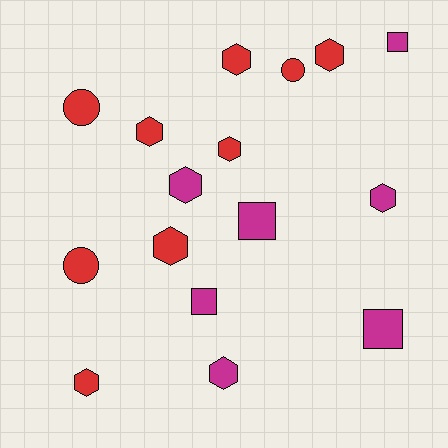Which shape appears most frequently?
Hexagon, with 9 objects.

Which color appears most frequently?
Red, with 9 objects.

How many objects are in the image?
There are 16 objects.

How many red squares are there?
There are no red squares.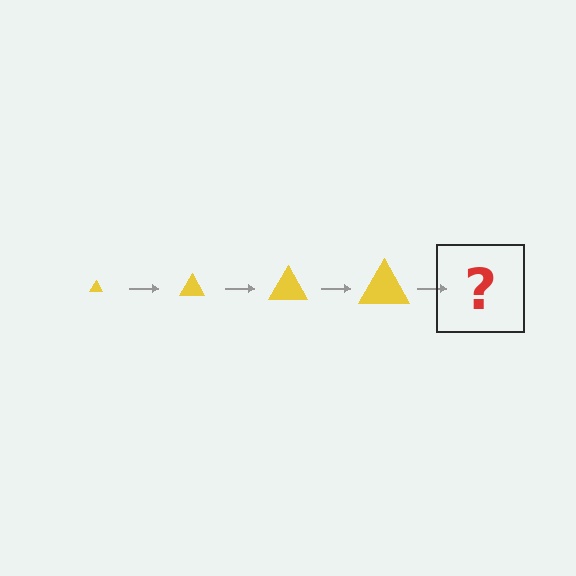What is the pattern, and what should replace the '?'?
The pattern is that the triangle gets progressively larger each step. The '?' should be a yellow triangle, larger than the previous one.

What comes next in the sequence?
The next element should be a yellow triangle, larger than the previous one.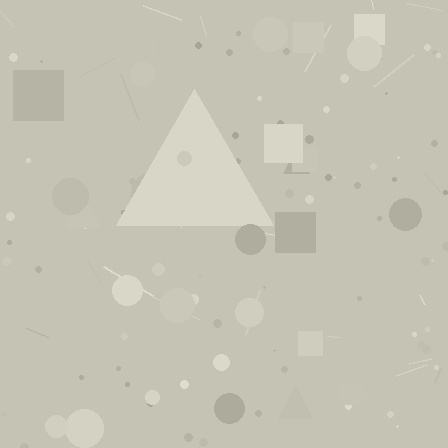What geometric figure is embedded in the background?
A triangle is embedded in the background.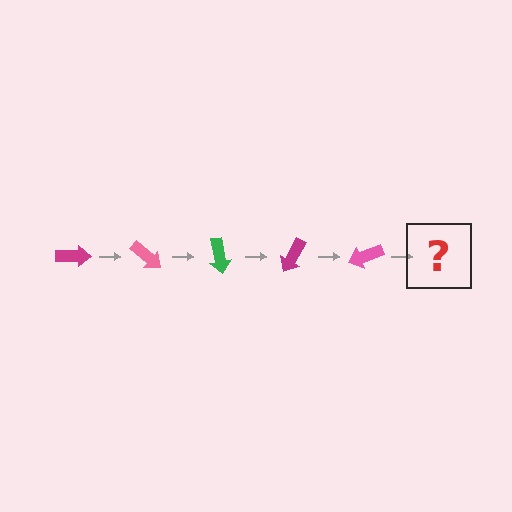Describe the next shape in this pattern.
It should be a green arrow, rotated 200 degrees from the start.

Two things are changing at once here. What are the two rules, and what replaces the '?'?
The two rules are that it rotates 40 degrees each step and the color cycles through magenta, pink, and green. The '?' should be a green arrow, rotated 200 degrees from the start.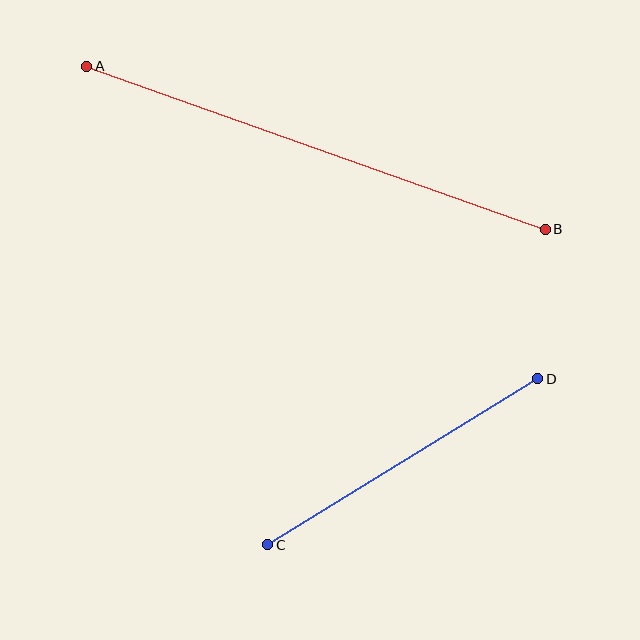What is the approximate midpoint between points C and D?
The midpoint is at approximately (403, 462) pixels.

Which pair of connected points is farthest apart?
Points A and B are farthest apart.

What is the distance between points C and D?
The distance is approximately 317 pixels.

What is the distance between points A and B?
The distance is approximately 487 pixels.